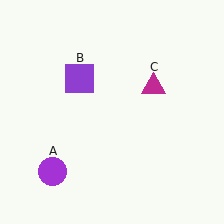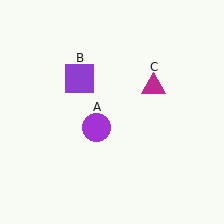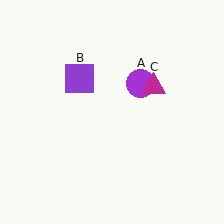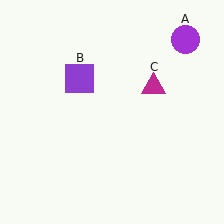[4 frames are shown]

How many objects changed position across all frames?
1 object changed position: purple circle (object A).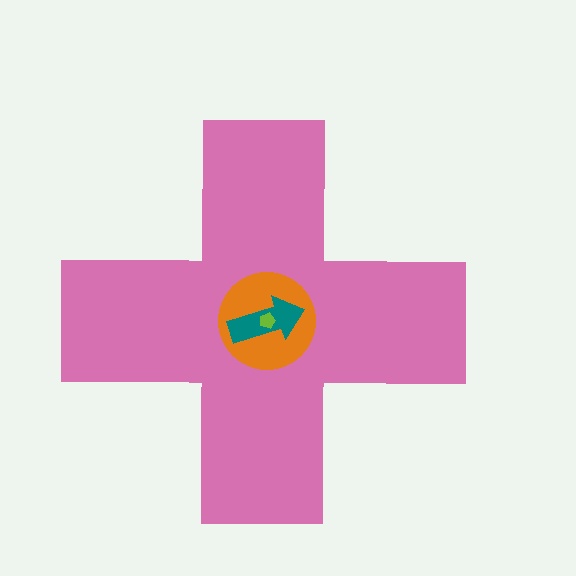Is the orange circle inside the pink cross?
Yes.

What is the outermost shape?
The pink cross.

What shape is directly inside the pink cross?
The orange circle.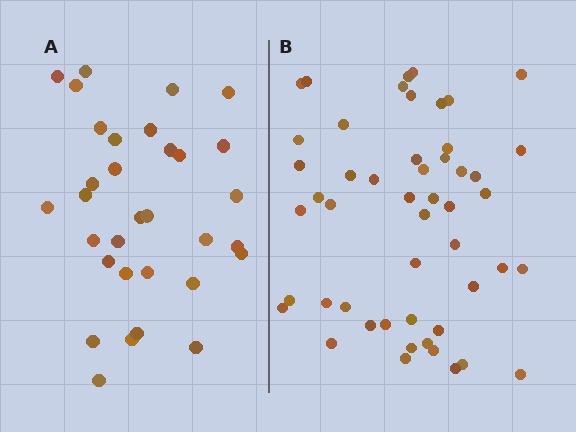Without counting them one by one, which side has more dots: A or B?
Region B (the right region) has more dots.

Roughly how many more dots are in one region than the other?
Region B has approximately 20 more dots than region A.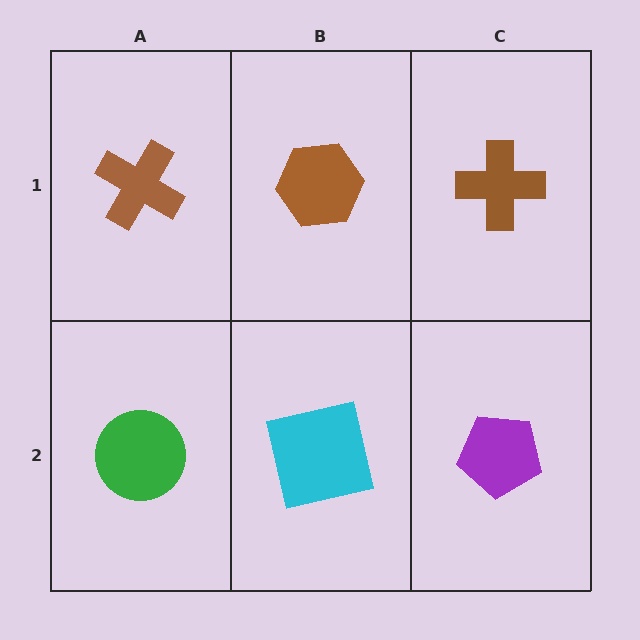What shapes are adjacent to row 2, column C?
A brown cross (row 1, column C), a cyan square (row 2, column B).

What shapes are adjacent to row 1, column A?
A green circle (row 2, column A), a brown hexagon (row 1, column B).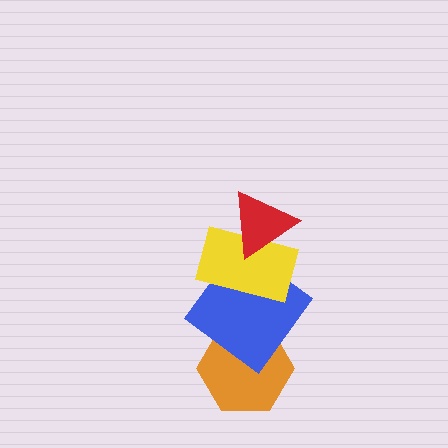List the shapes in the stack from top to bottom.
From top to bottom: the red triangle, the yellow rectangle, the blue diamond, the orange hexagon.